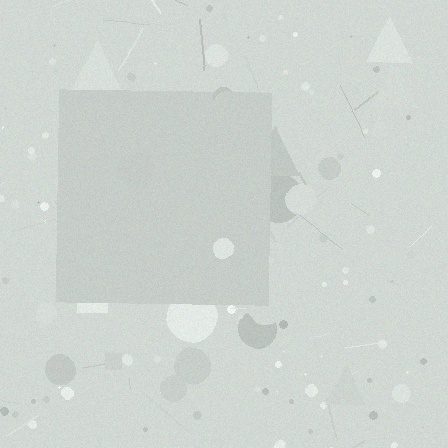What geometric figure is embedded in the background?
A square is embedded in the background.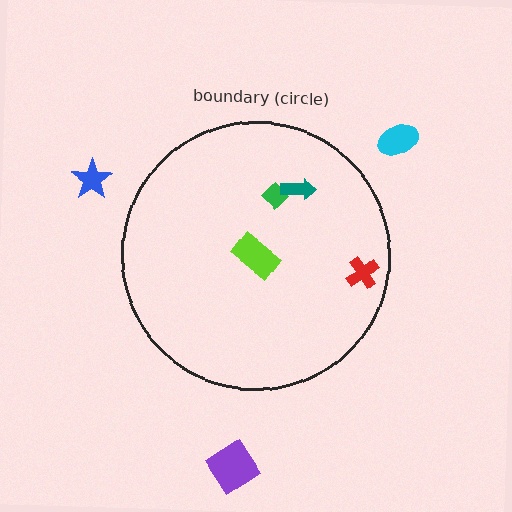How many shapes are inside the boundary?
4 inside, 3 outside.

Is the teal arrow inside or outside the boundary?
Inside.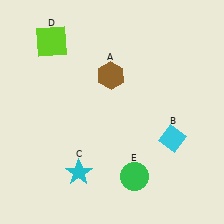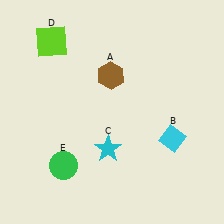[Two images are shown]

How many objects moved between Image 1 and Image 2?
2 objects moved between the two images.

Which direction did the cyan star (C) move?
The cyan star (C) moved right.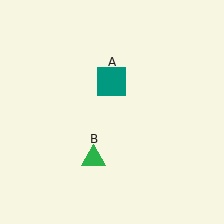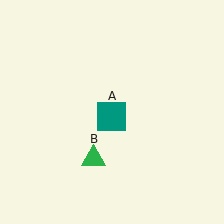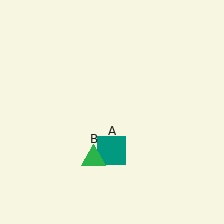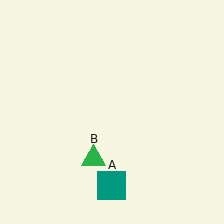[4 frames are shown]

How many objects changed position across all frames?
1 object changed position: teal square (object A).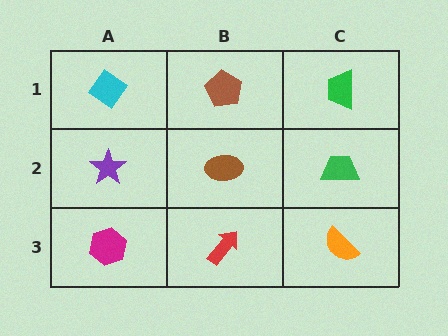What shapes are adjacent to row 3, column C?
A green trapezoid (row 2, column C), a red arrow (row 3, column B).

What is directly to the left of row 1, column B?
A cyan diamond.